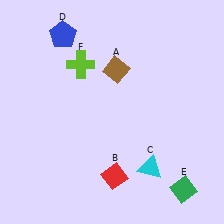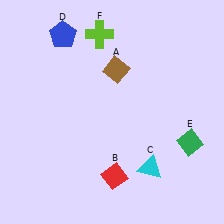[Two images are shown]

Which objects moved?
The objects that moved are: the green diamond (E), the lime cross (F).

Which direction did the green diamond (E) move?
The green diamond (E) moved up.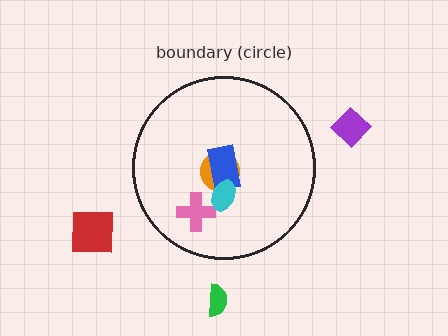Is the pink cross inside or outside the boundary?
Inside.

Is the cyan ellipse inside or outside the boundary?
Inside.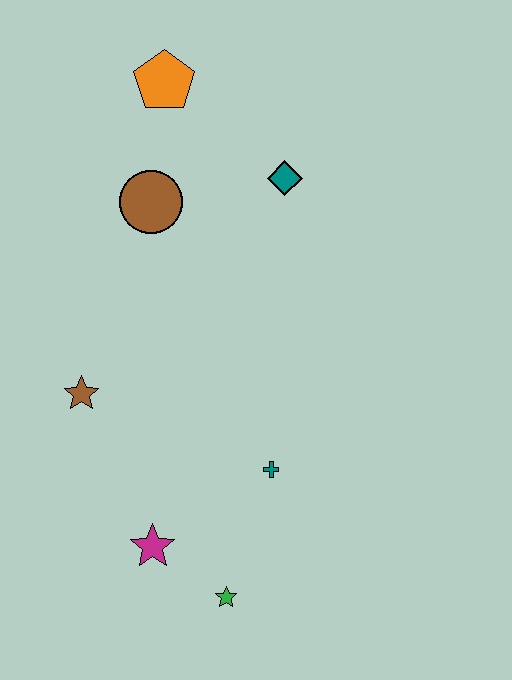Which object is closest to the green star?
The magenta star is closest to the green star.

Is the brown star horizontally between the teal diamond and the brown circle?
No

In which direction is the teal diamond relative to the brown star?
The teal diamond is above the brown star.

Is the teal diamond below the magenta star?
No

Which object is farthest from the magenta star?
The orange pentagon is farthest from the magenta star.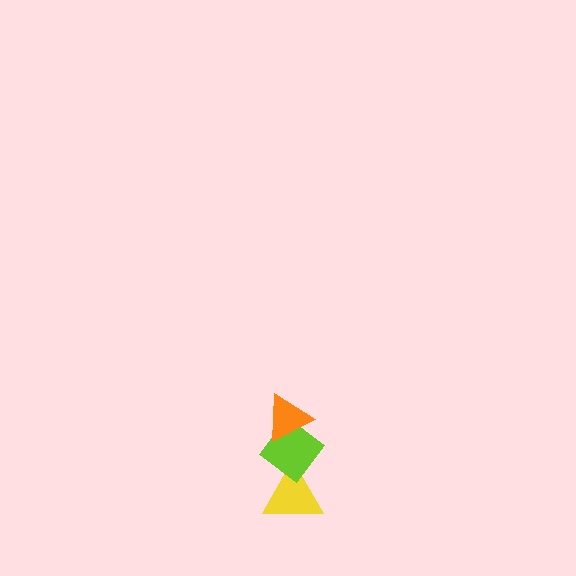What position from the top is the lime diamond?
The lime diamond is 2nd from the top.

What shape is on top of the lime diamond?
The orange triangle is on top of the lime diamond.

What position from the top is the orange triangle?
The orange triangle is 1st from the top.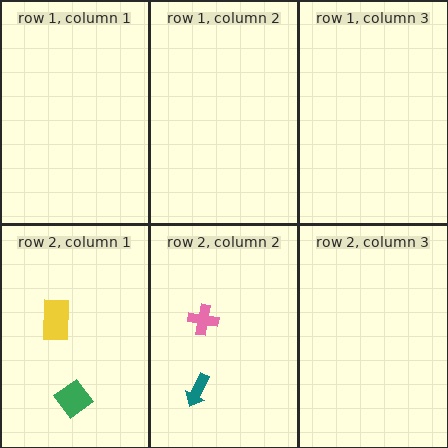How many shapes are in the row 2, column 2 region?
2.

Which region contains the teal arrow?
The row 2, column 2 region.